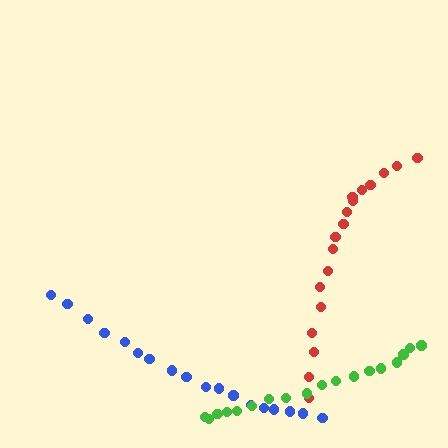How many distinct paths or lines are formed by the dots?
There are 3 distinct paths.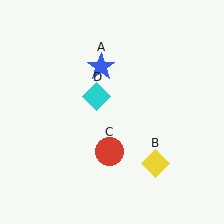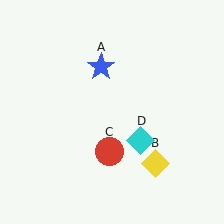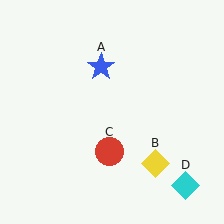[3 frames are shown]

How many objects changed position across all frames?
1 object changed position: cyan diamond (object D).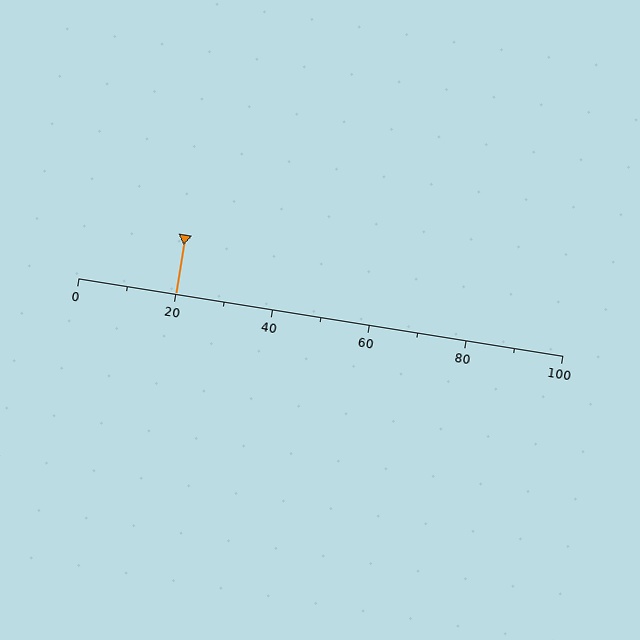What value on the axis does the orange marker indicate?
The marker indicates approximately 20.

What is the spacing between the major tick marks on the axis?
The major ticks are spaced 20 apart.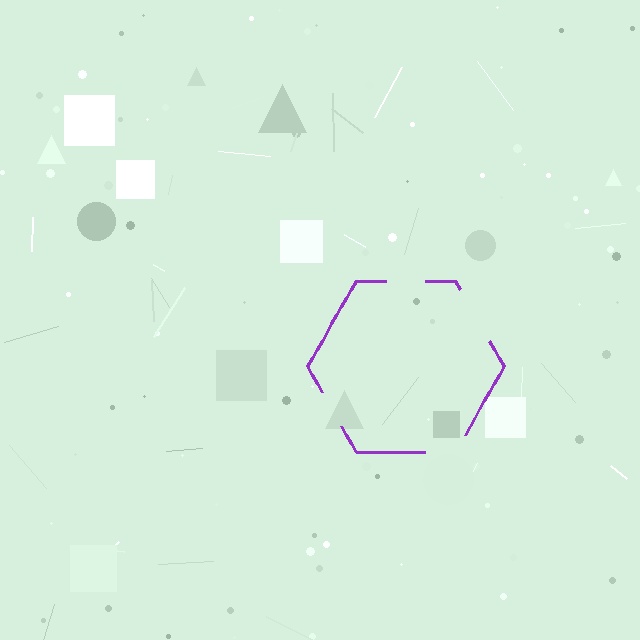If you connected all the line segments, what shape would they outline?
They would outline a hexagon.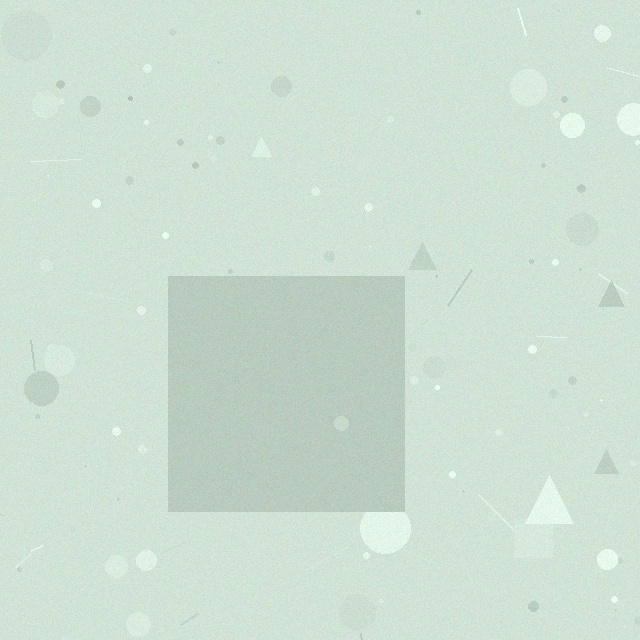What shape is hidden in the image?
A square is hidden in the image.